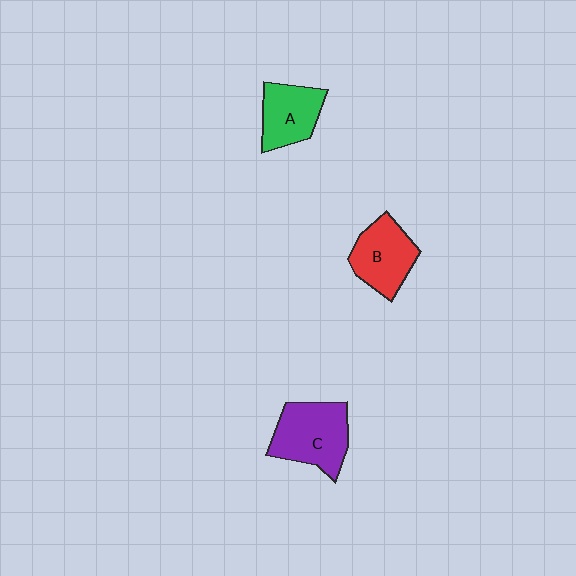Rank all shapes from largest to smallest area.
From largest to smallest: C (purple), B (red), A (green).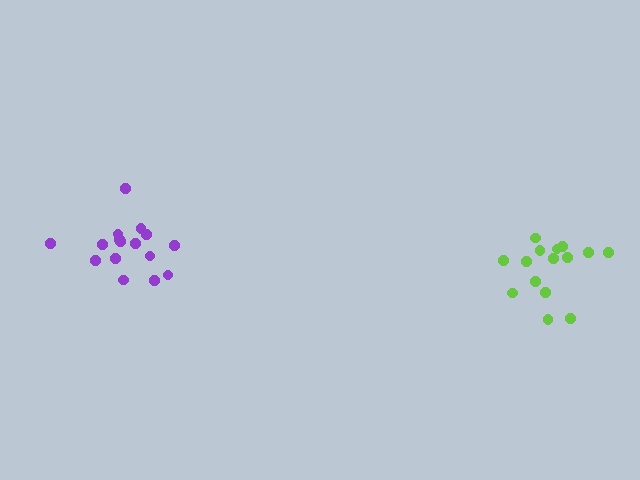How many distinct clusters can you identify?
There are 2 distinct clusters.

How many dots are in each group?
Group 1: 16 dots, Group 2: 15 dots (31 total).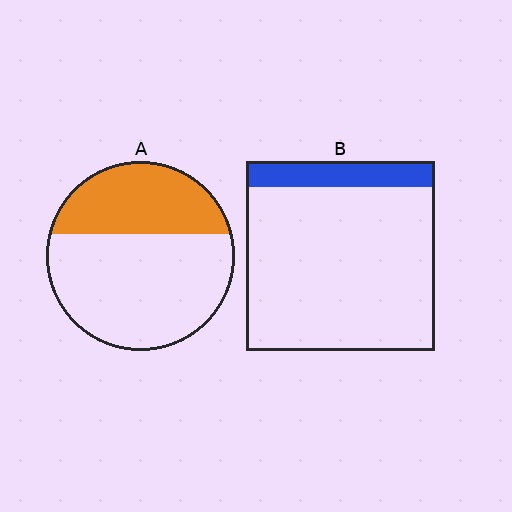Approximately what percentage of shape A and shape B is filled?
A is approximately 35% and B is approximately 15%.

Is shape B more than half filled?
No.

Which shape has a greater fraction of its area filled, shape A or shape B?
Shape A.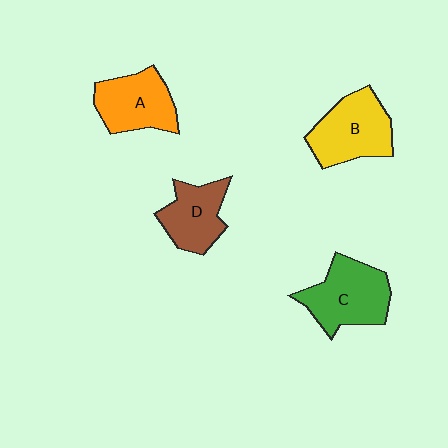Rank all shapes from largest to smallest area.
From largest to smallest: C (green), B (yellow), A (orange), D (brown).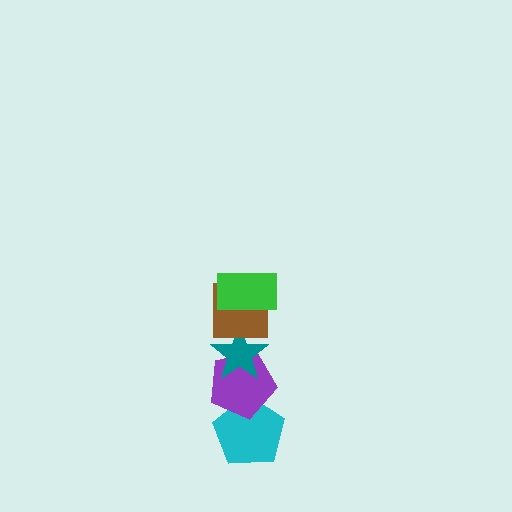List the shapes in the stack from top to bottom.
From top to bottom: the green rectangle, the brown square, the teal star, the purple pentagon, the cyan pentagon.